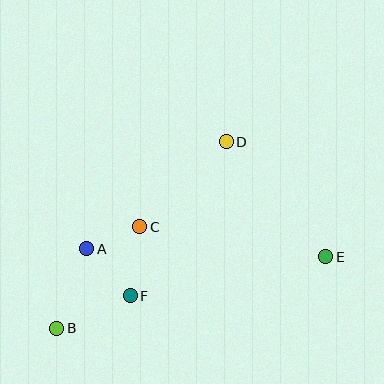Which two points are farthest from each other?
Points B and E are farthest from each other.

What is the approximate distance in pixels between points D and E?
The distance between D and E is approximately 152 pixels.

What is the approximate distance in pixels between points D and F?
The distance between D and F is approximately 181 pixels.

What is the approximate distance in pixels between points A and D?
The distance between A and D is approximately 175 pixels.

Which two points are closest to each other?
Points A and C are closest to each other.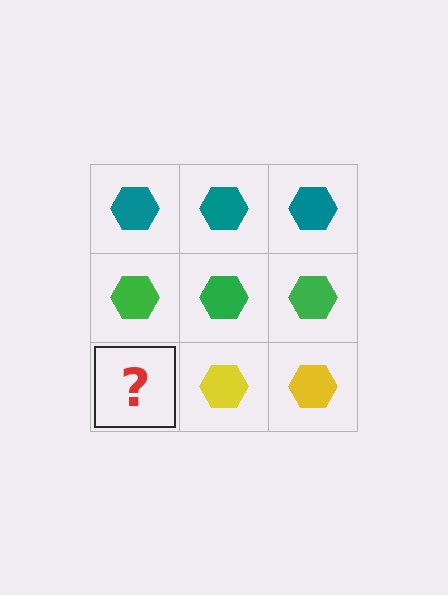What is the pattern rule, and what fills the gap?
The rule is that each row has a consistent color. The gap should be filled with a yellow hexagon.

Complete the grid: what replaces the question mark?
The question mark should be replaced with a yellow hexagon.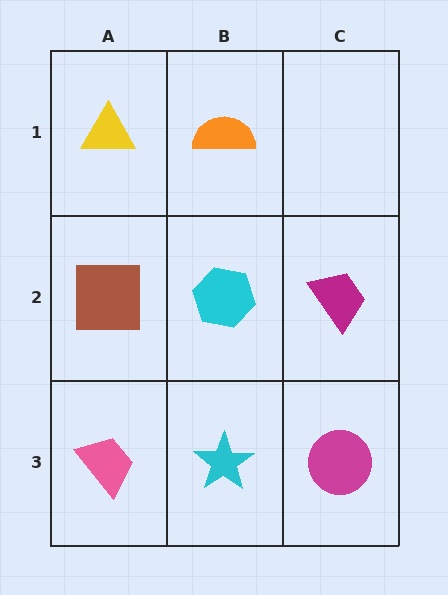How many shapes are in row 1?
2 shapes.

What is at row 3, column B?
A cyan star.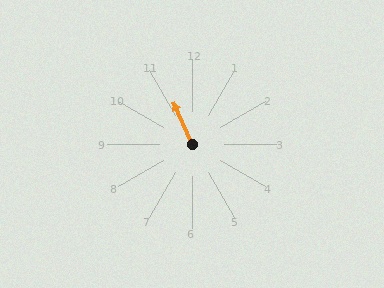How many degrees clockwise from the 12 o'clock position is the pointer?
Approximately 336 degrees.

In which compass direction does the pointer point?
Northwest.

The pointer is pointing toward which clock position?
Roughly 11 o'clock.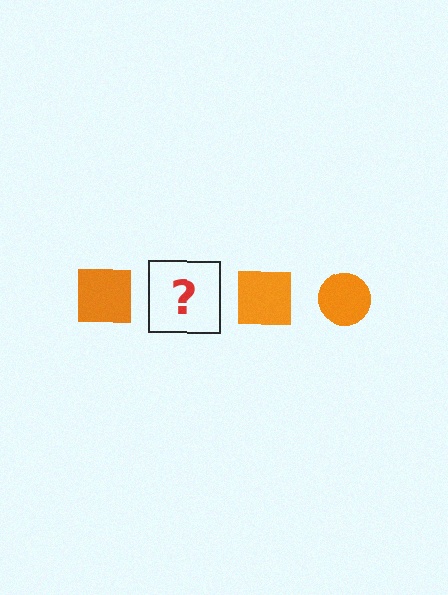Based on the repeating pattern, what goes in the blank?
The blank should be an orange circle.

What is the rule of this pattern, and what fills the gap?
The rule is that the pattern cycles through square, circle shapes in orange. The gap should be filled with an orange circle.